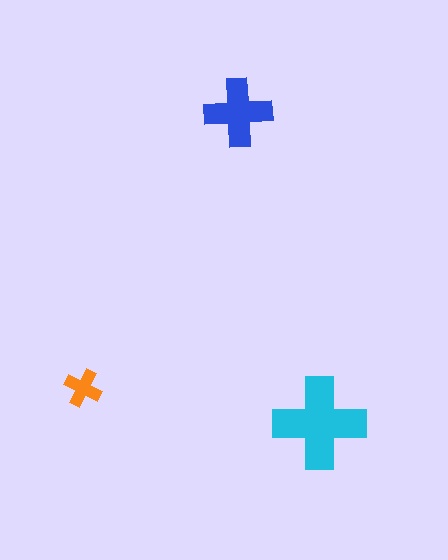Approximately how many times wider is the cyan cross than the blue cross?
About 1.5 times wider.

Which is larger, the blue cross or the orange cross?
The blue one.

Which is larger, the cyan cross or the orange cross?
The cyan one.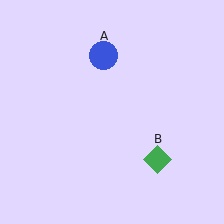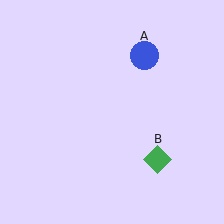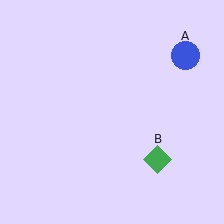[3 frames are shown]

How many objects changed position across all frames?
1 object changed position: blue circle (object A).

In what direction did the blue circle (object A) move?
The blue circle (object A) moved right.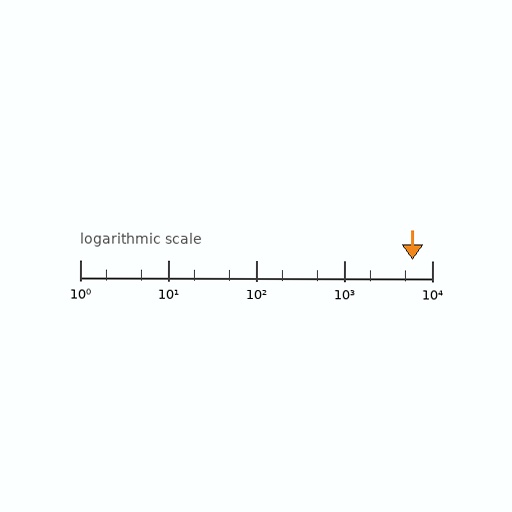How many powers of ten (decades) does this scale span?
The scale spans 4 decades, from 1 to 10000.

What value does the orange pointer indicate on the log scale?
The pointer indicates approximately 6000.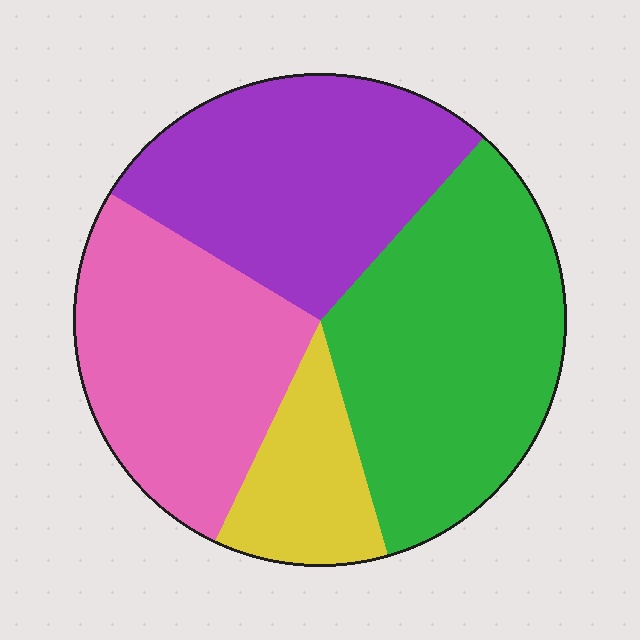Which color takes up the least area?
Yellow, at roughly 10%.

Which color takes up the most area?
Green, at roughly 35%.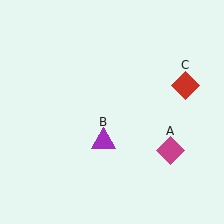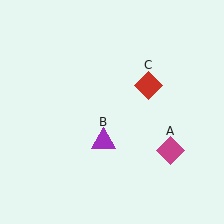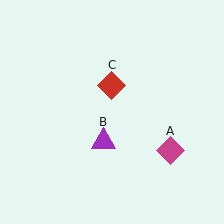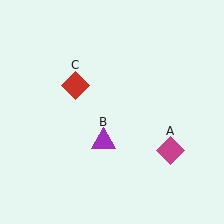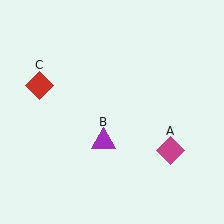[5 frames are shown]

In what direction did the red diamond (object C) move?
The red diamond (object C) moved left.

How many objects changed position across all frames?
1 object changed position: red diamond (object C).